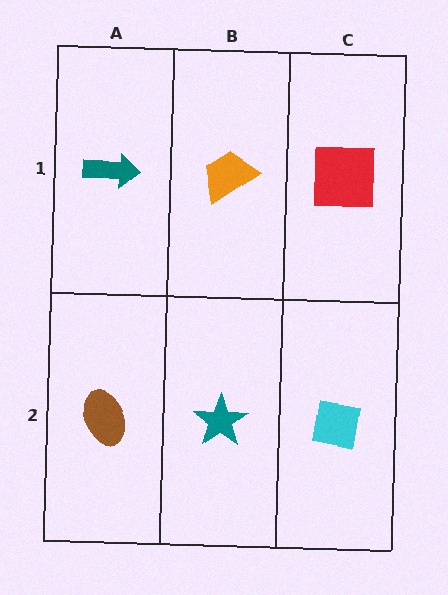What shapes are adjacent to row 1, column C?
A cyan square (row 2, column C), an orange trapezoid (row 1, column B).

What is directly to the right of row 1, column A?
An orange trapezoid.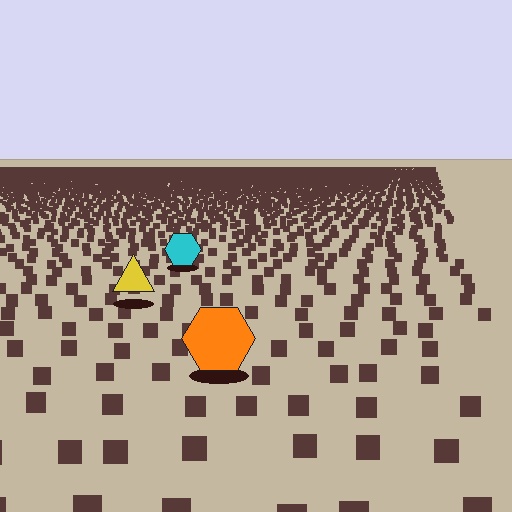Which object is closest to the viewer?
The orange hexagon is closest. The texture marks near it are larger and more spread out.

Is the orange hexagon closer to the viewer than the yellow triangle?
Yes. The orange hexagon is closer — you can tell from the texture gradient: the ground texture is coarser near it.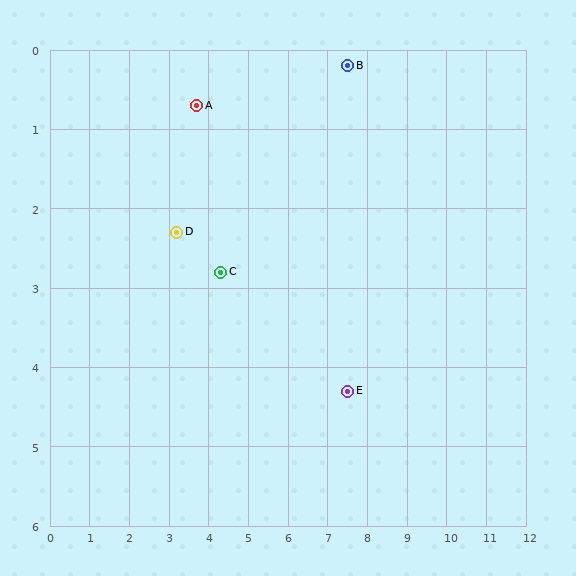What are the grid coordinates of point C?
Point C is at approximately (4.3, 2.8).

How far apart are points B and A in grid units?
Points B and A are about 3.8 grid units apart.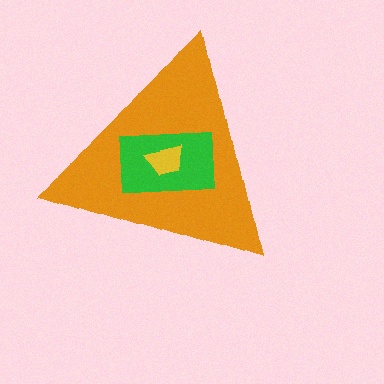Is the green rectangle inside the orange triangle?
Yes.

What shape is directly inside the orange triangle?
The green rectangle.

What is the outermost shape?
The orange triangle.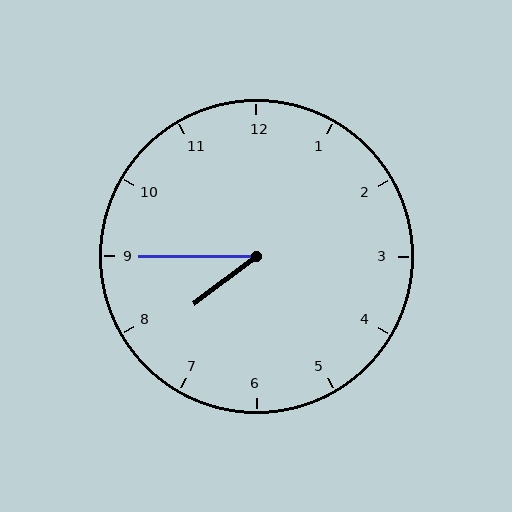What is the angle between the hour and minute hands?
Approximately 38 degrees.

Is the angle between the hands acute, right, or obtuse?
It is acute.